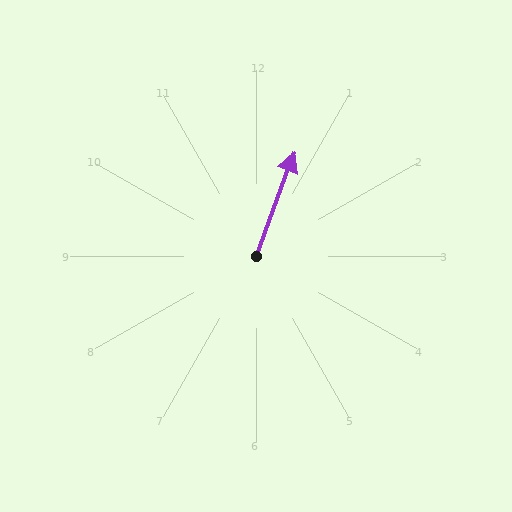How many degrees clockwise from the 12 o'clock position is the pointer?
Approximately 20 degrees.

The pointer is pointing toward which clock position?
Roughly 1 o'clock.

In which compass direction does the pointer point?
North.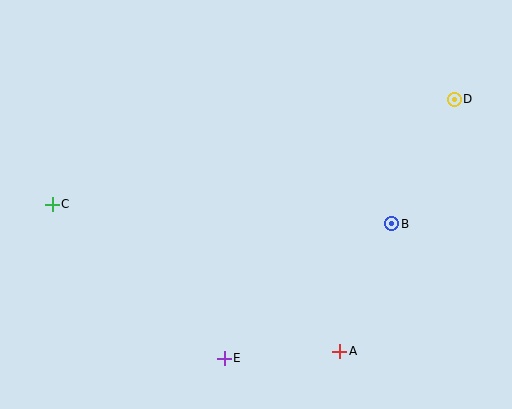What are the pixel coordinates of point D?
Point D is at (454, 99).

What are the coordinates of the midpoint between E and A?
The midpoint between E and A is at (282, 355).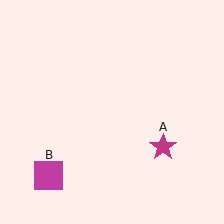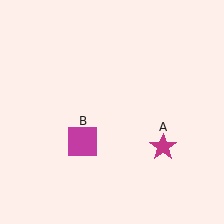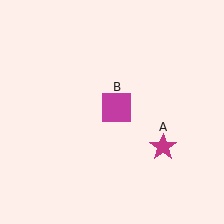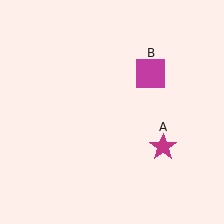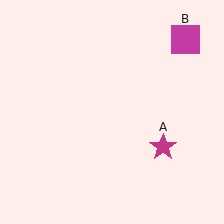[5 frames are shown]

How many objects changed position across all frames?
1 object changed position: magenta square (object B).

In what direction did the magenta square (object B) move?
The magenta square (object B) moved up and to the right.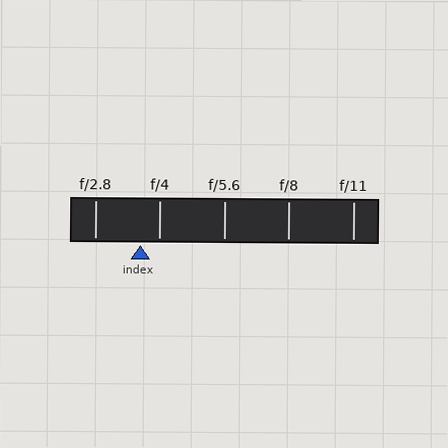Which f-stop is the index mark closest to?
The index mark is closest to f/4.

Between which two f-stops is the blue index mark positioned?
The index mark is between f/2.8 and f/4.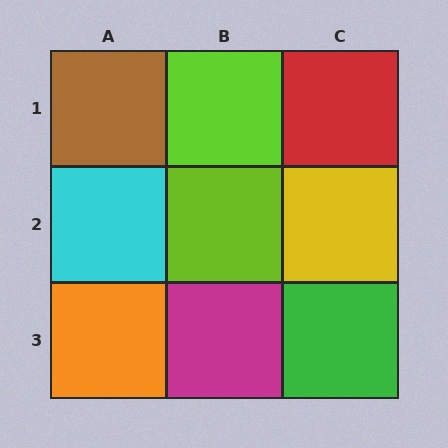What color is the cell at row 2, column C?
Yellow.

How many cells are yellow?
1 cell is yellow.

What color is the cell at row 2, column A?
Cyan.